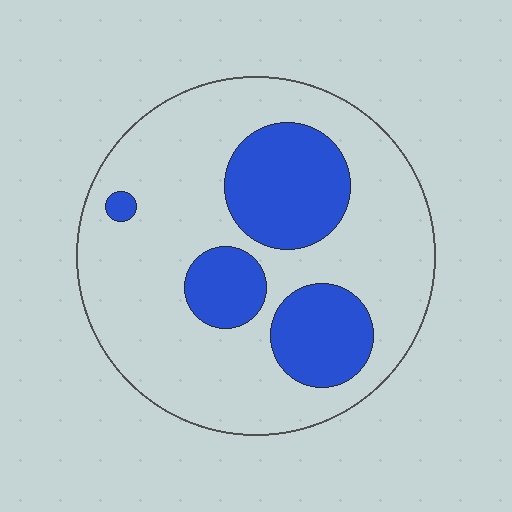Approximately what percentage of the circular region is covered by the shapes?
Approximately 25%.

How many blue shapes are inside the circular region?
4.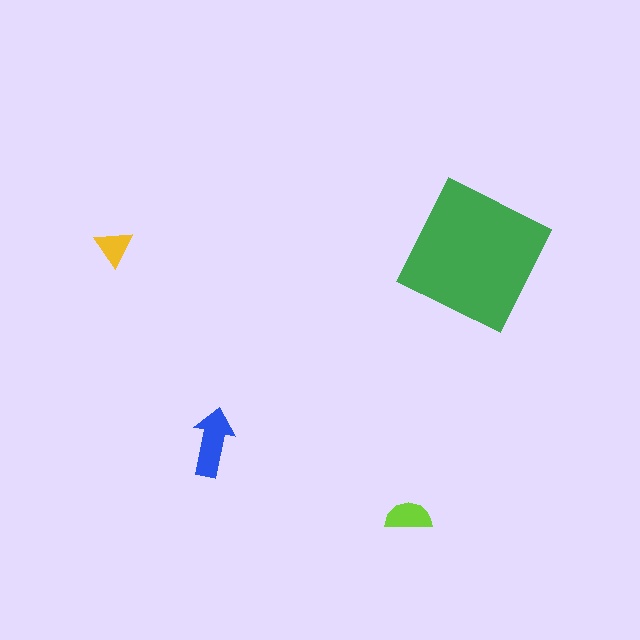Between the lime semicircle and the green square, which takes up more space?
The green square.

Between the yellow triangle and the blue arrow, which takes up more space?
The blue arrow.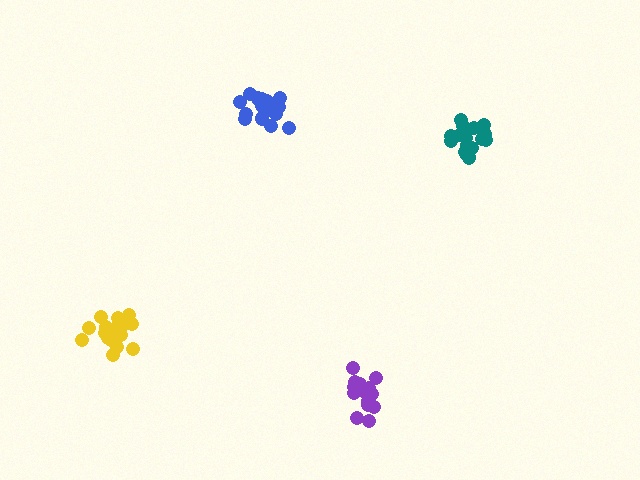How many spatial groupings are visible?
There are 4 spatial groupings.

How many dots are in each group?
Group 1: 16 dots, Group 2: 19 dots, Group 3: 19 dots, Group 4: 20 dots (74 total).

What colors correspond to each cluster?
The clusters are colored: purple, teal, blue, yellow.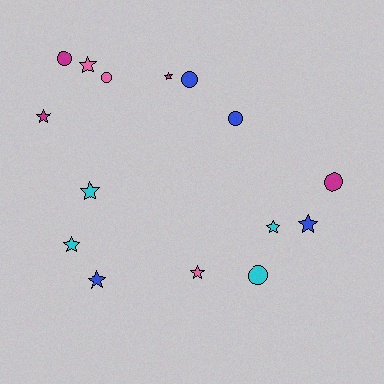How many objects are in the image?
There are 15 objects.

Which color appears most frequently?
Magenta, with 4 objects.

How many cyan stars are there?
There are 3 cyan stars.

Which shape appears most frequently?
Star, with 9 objects.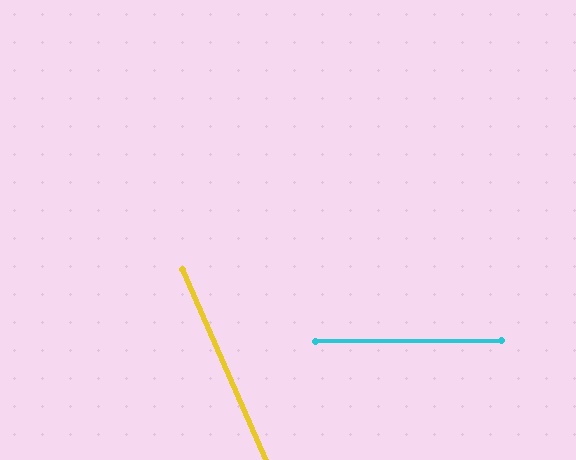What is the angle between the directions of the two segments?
Approximately 67 degrees.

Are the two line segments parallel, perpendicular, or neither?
Neither parallel nor perpendicular — they differ by about 67°.